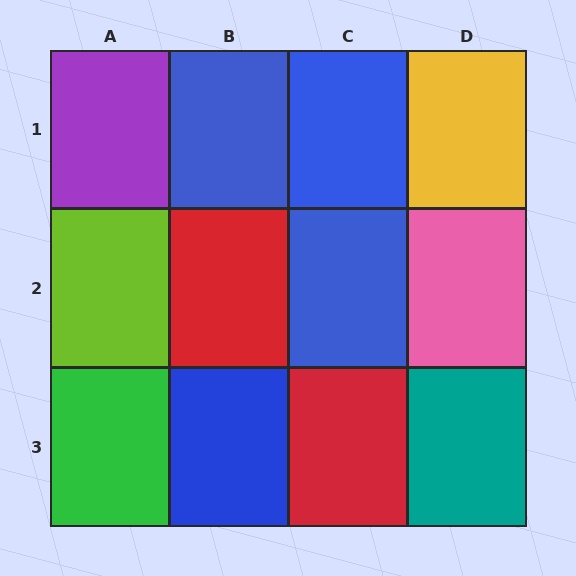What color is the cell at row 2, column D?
Pink.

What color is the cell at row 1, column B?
Blue.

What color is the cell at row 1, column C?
Blue.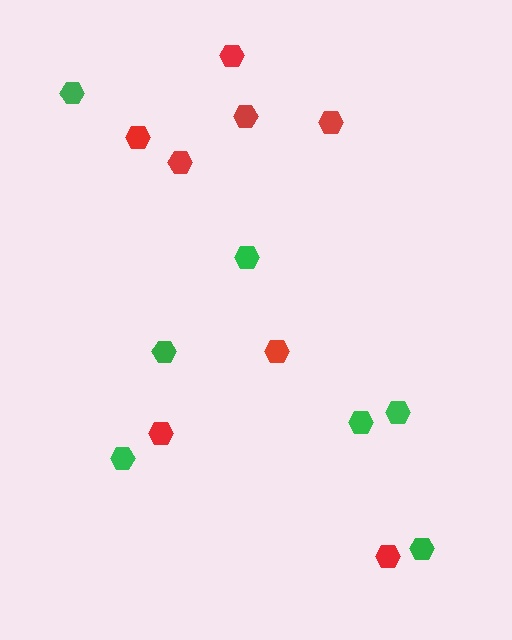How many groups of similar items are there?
There are 2 groups: one group of red hexagons (8) and one group of green hexagons (7).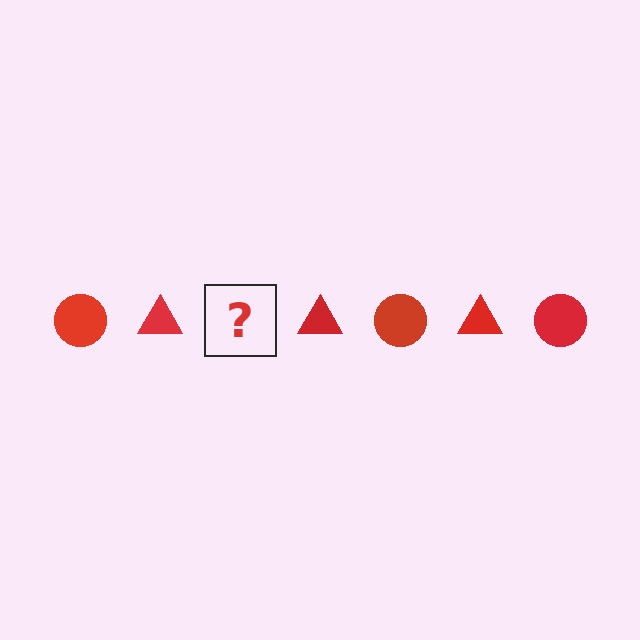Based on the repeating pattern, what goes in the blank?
The blank should be a red circle.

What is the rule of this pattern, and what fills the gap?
The rule is that the pattern cycles through circle, triangle shapes in red. The gap should be filled with a red circle.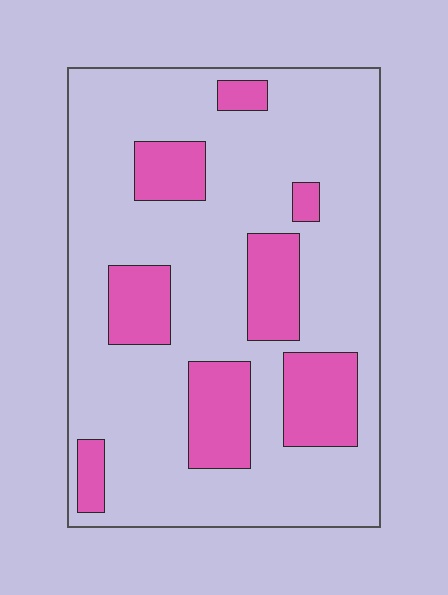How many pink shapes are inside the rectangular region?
8.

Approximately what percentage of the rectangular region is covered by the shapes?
Approximately 25%.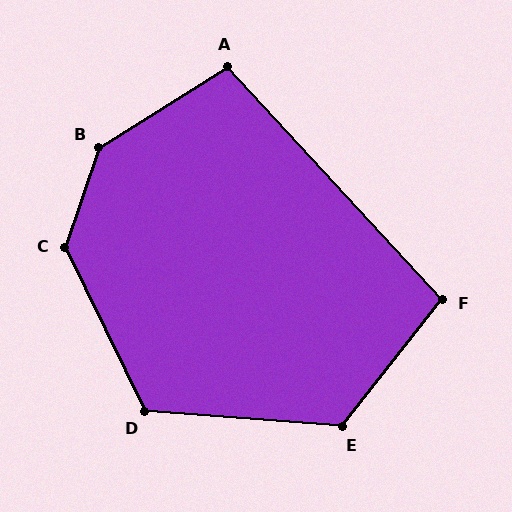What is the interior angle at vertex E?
Approximately 124 degrees (obtuse).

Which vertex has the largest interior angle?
B, at approximately 141 degrees.